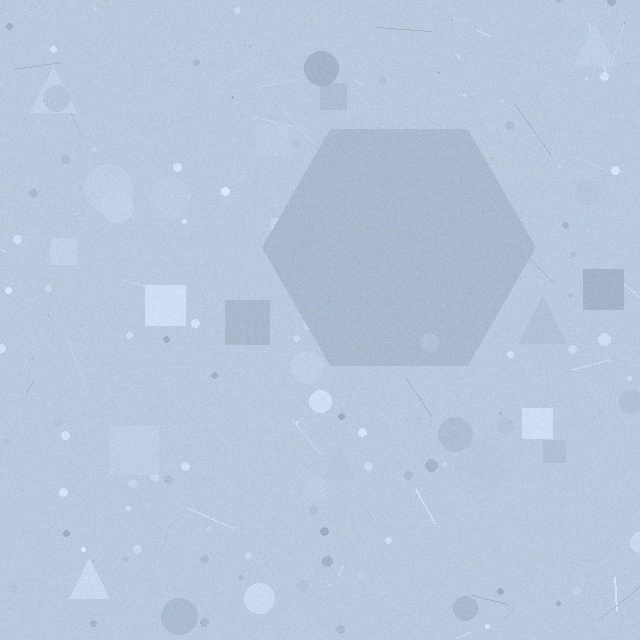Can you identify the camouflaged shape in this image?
The camouflaged shape is a hexagon.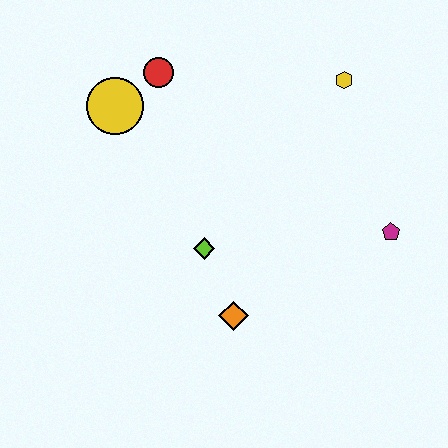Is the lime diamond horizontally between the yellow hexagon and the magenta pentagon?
No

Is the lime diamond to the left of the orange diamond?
Yes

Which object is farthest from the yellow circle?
The magenta pentagon is farthest from the yellow circle.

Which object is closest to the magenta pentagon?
The yellow hexagon is closest to the magenta pentagon.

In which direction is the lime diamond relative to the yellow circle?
The lime diamond is below the yellow circle.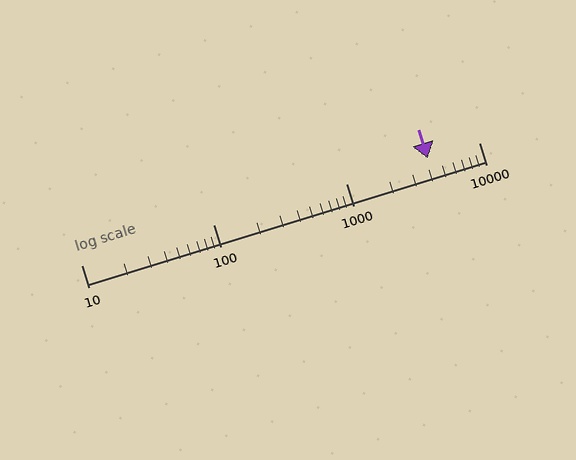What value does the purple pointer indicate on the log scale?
The pointer indicates approximately 4100.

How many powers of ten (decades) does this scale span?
The scale spans 3 decades, from 10 to 10000.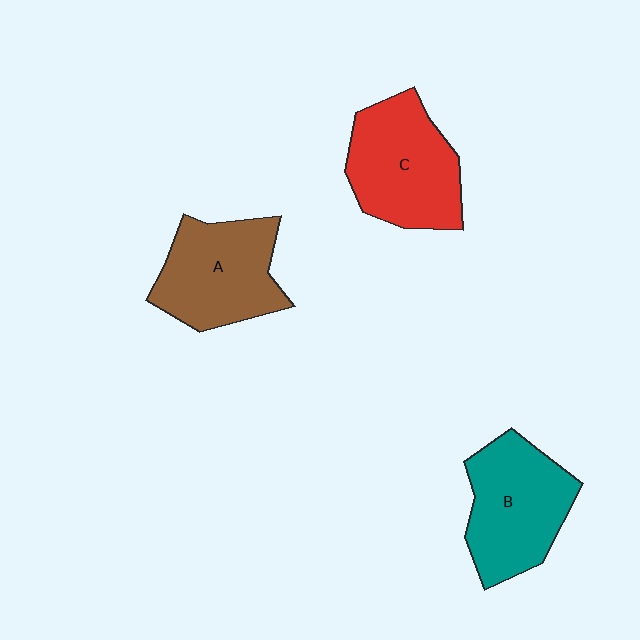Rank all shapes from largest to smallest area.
From largest to smallest: C (red), B (teal), A (brown).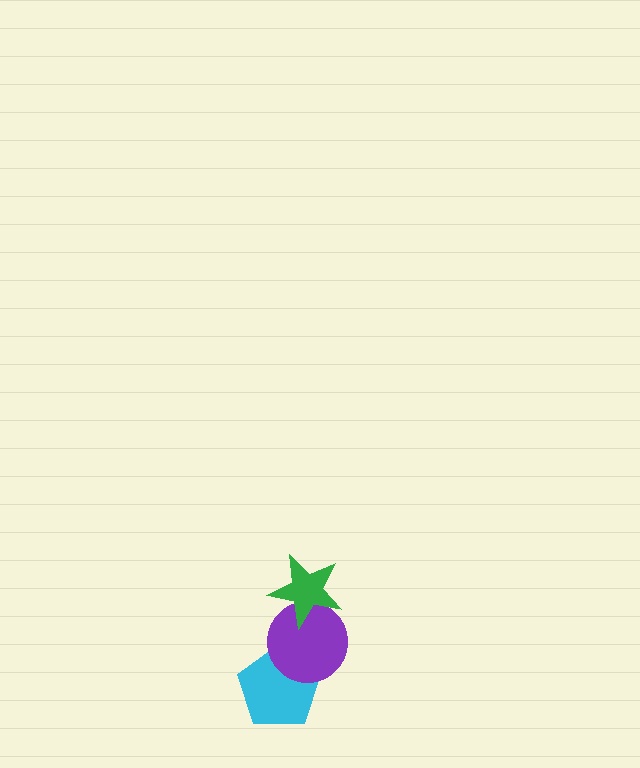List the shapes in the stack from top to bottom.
From top to bottom: the green star, the purple circle, the cyan pentagon.